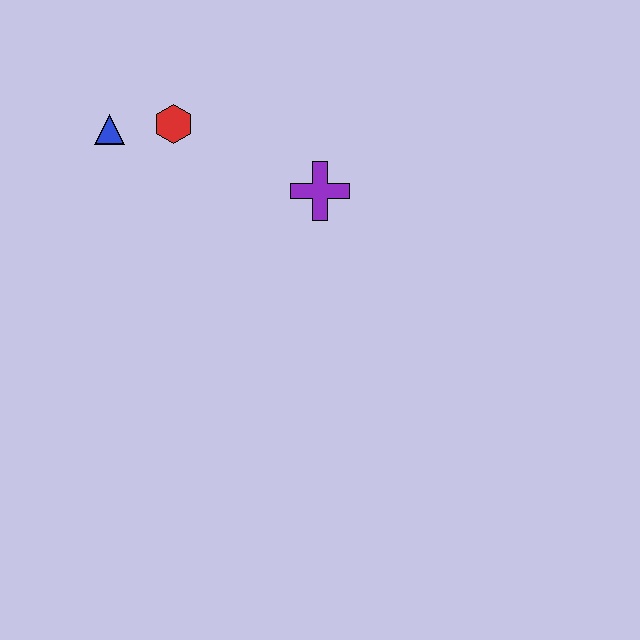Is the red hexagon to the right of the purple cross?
No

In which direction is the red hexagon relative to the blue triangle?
The red hexagon is to the right of the blue triangle.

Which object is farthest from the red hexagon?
The purple cross is farthest from the red hexagon.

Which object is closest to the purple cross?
The red hexagon is closest to the purple cross.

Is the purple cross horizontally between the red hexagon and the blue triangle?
No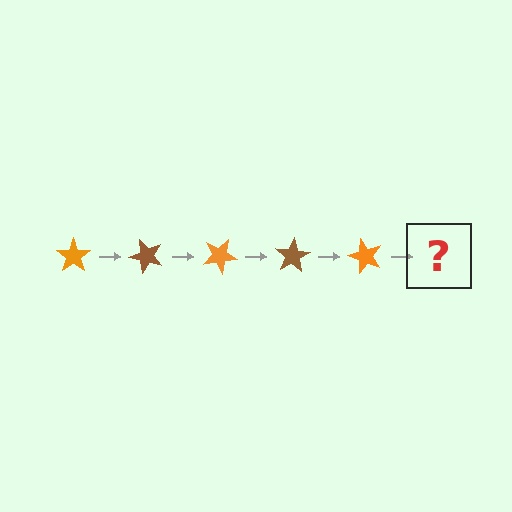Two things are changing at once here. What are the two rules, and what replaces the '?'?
The two rules are that it rotates 50 degrees each step and the color cycles through orange and brown. The '?' should be a brown star, rotated 250 degrees from the start.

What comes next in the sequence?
The next element should be a brown star, rotated 250 degrees from the start.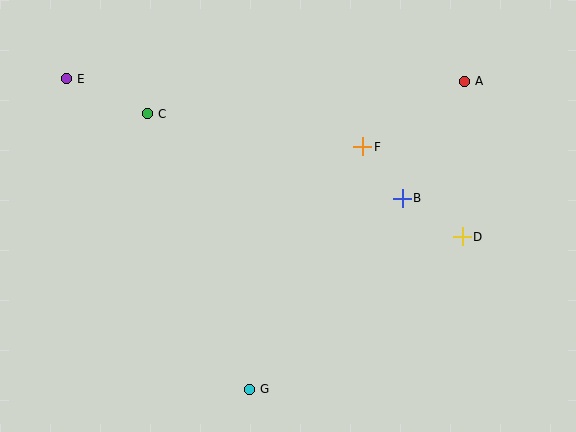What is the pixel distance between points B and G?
The distance between B and G is 245 pixels.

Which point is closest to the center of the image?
Point F at (363, 147) is closest to the center.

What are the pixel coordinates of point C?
Point C is at (147, 114).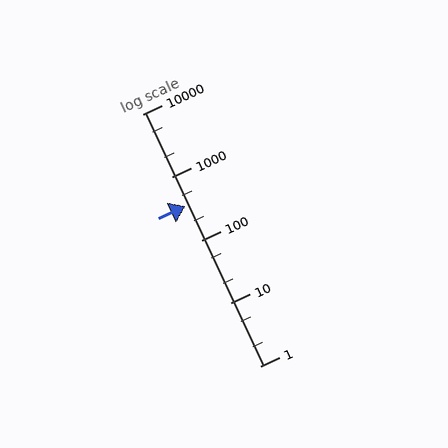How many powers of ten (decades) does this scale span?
The scale spans 4 decades, from 1 to 10000.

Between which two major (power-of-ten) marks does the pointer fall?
The pointer is between 100 and 1000.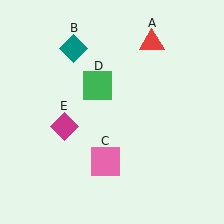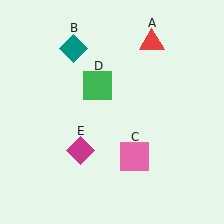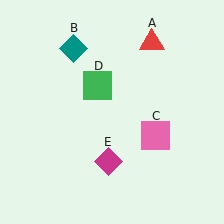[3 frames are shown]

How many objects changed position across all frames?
2 objects changed position: pink square (object C), magenta diamond (object E).